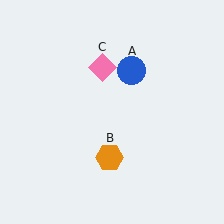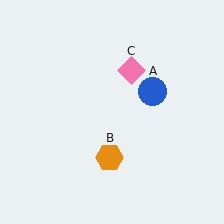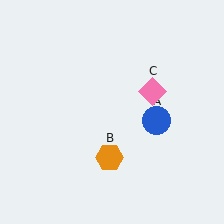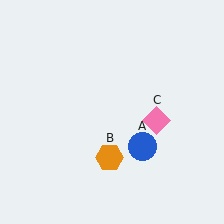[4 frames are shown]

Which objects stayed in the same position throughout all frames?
Orange hexagon (object B) remained stationary.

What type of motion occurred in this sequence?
The blue circle (object A), pink diamond (object C) rotated clockwise around the center of the scene.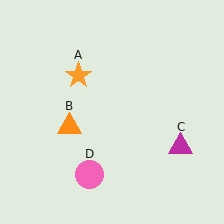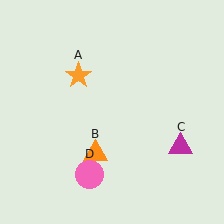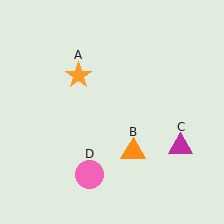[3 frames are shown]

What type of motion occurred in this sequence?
The orange triangle (object B) rotated counterclockwise around the center of the scene.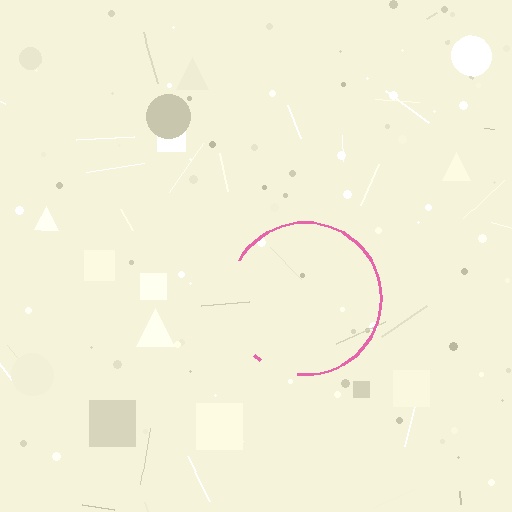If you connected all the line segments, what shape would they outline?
They would outline a circle.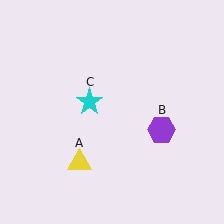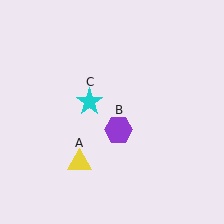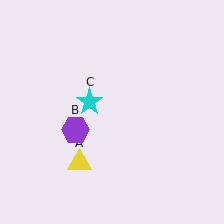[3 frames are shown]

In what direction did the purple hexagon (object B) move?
The purple hexagon (object B) moved left.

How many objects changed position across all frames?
1 object changed position: purple hexagon (object B).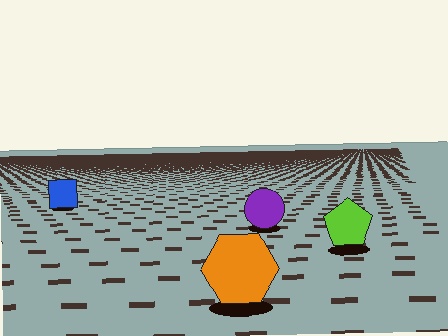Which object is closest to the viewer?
The orange hexagon is closest. The texture marks near it are larger and more spread out.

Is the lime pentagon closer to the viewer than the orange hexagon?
No. The orange hexagon is closer — you can tell from the texture gradient: the ground texture is coarser near it.